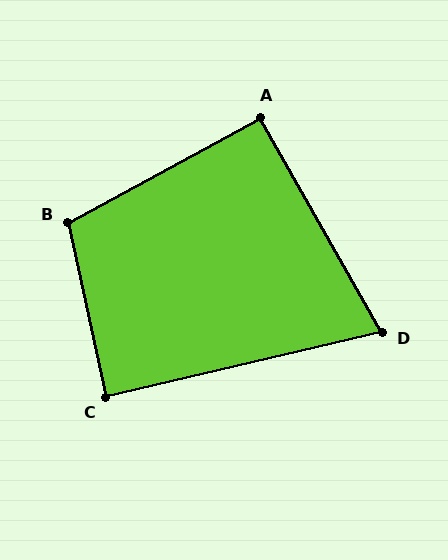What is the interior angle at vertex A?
Approximately 91 degrees (approximately right).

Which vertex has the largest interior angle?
B, at approximately 106 degrees.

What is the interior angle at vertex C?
Approximately 89 degrees (approximately right).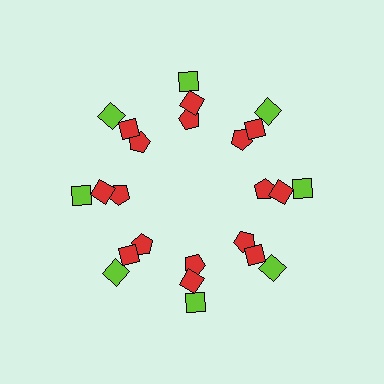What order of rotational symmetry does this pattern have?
This pattern has 8-fold rotational symmetry.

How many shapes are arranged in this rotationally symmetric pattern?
There are 24 shapes, arranged in 8 groups of 3.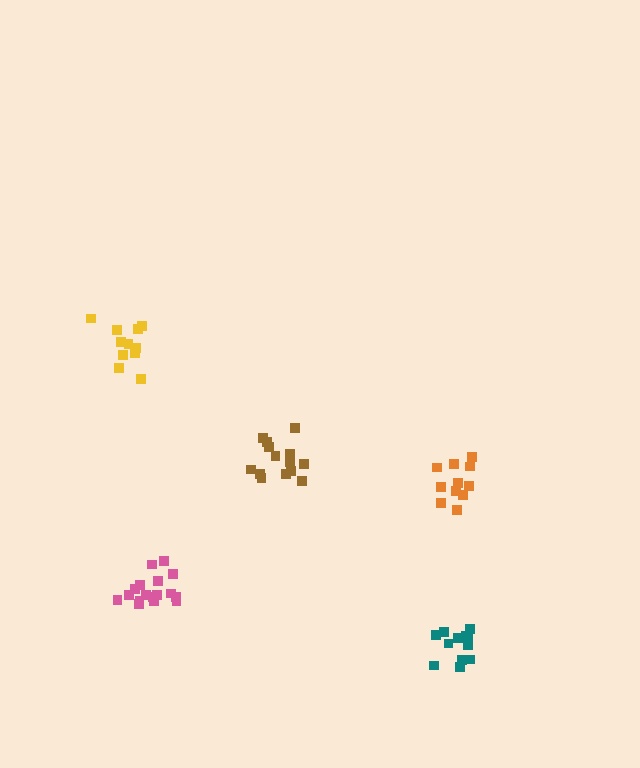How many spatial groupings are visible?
There are 5 spatial groupings.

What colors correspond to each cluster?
The clusters are colored: teal, yellow, brown, pink, orange.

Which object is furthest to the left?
The yellow cluster is leftmost.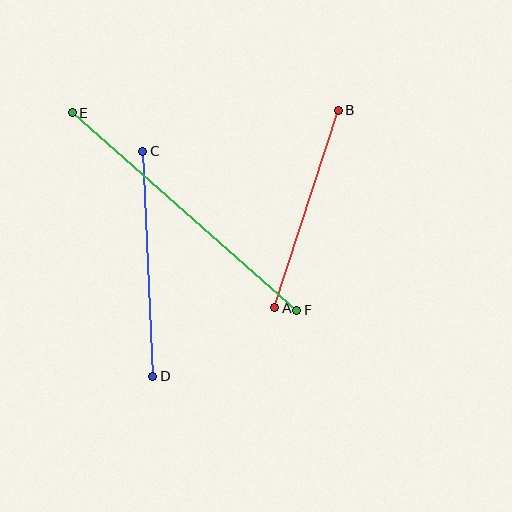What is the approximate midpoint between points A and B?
The midpoint is at approximately (307, 209) pixels.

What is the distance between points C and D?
The distance is approximately 225 pixels.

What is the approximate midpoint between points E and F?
The midpoint is at approximately (185, 211) pixels.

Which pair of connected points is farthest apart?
Points E and F are farthest apart.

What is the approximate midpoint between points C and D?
The midpoint is at approximately (148, 264) pixels.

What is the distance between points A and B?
The distance is approximately 207 pixels.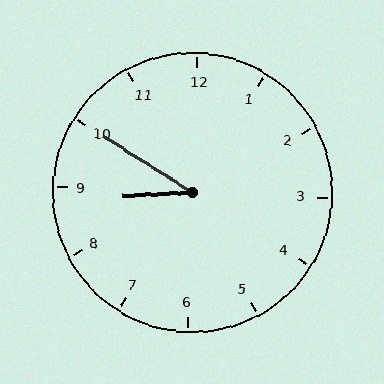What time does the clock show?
8:50.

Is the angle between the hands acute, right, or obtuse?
It is acute.